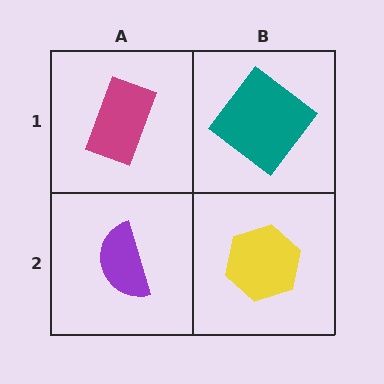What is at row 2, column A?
A purple semicircle.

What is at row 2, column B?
A yellow hexagon.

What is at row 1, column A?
A magenta rectangle.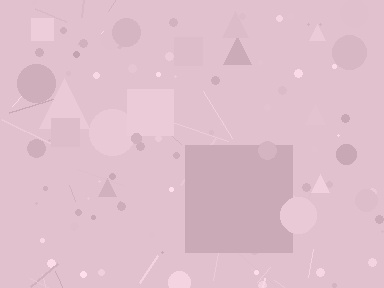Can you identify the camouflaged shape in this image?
The camouflaged shape is a square.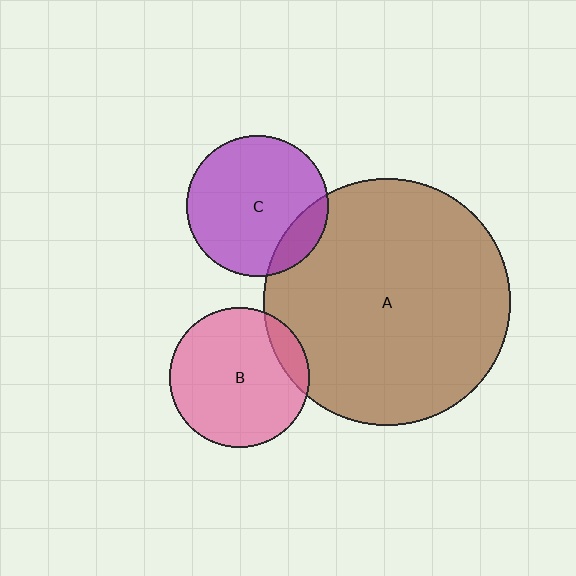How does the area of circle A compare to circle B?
Approximately 3.1 times.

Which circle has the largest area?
Circle A (brown).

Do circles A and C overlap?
Yes.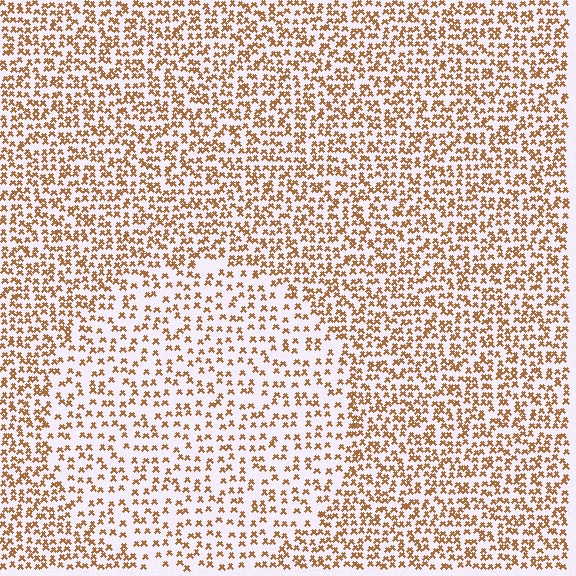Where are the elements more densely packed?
The elements are more densely packed outside the circle boundary.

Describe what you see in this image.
The image contains small brown elements arranged at two different densities. A circle-shaped region is visible where the elements are less densely packed than the surrounding area.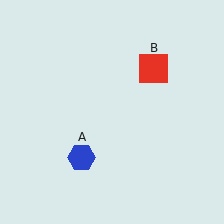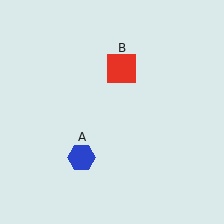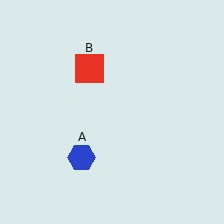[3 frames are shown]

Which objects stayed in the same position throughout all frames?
Blue hexagon (object A) remained stationary.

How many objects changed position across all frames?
1 object changed position: red square (object B).